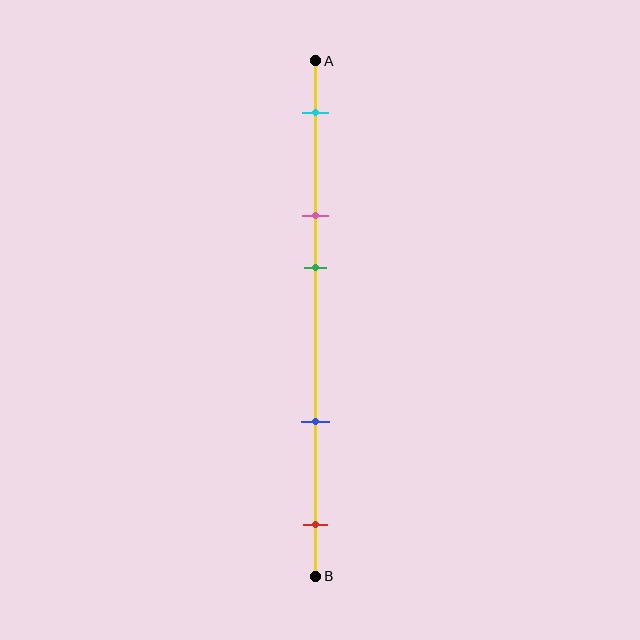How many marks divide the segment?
There are 5 marks dividing the segment.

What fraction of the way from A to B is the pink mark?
The pink mark is approximately 30% (0.3) of the way from A to B.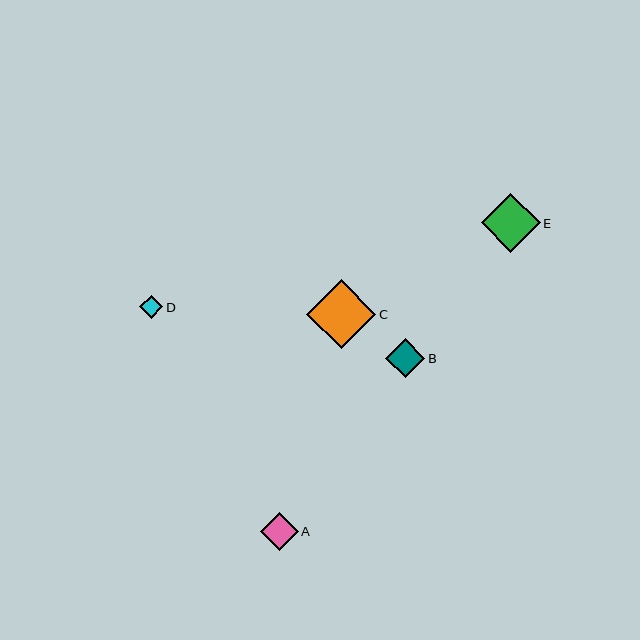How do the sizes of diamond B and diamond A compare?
Diamond B and diamond A are approximately the same size.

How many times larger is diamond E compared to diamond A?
Diamond E is approximately 1.5 times the size of diamond A.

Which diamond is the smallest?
Diamond D is the smallest with a size of approximately 23 pixels.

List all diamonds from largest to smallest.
From largest to smallest: C, E, B, A, D.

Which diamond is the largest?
Diamond C is the largest with a size of approximately 69 pixels.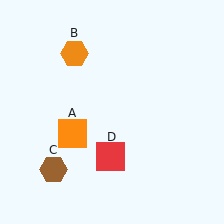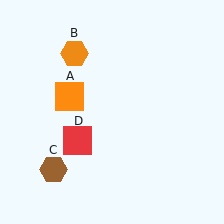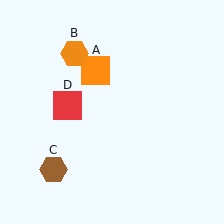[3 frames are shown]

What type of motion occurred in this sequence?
The orange square (object A), red square (object D) rotated clockwise around the center of the scene.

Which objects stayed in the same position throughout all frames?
Orange hexagon (object B) and brown hexagon (object C) remained stationary.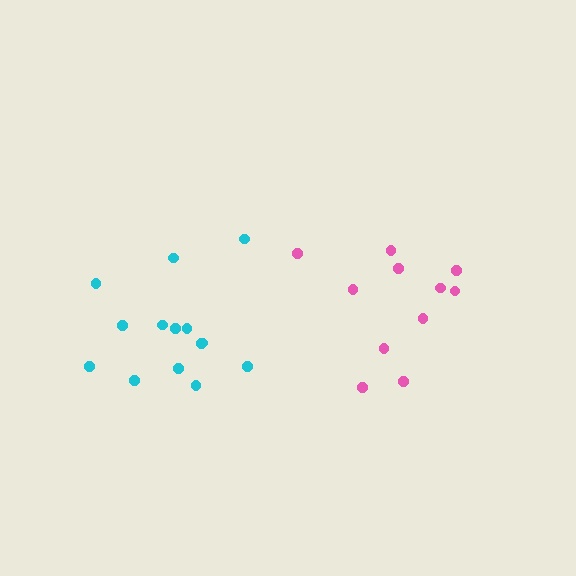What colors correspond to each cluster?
The clusters are colored: cyan, pink.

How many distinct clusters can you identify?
There are 2 distinct clusters.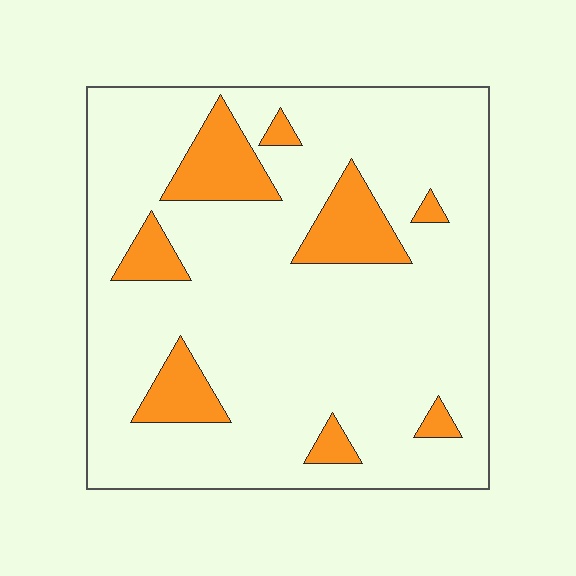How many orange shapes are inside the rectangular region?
8.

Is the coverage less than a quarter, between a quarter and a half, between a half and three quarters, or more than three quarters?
Less than a quarter.